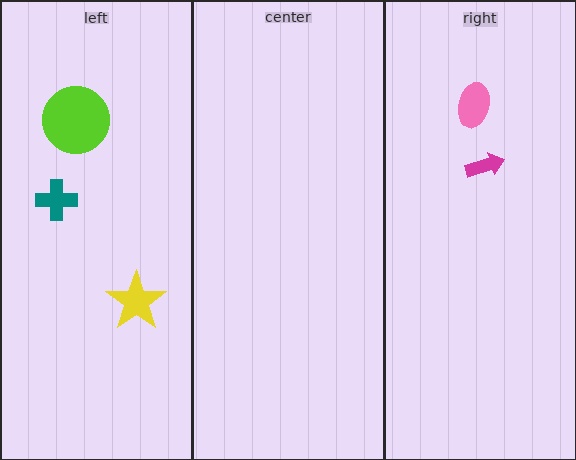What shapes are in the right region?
The pink ellipse, the magenta arrow.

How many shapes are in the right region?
2.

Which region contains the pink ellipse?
The right region.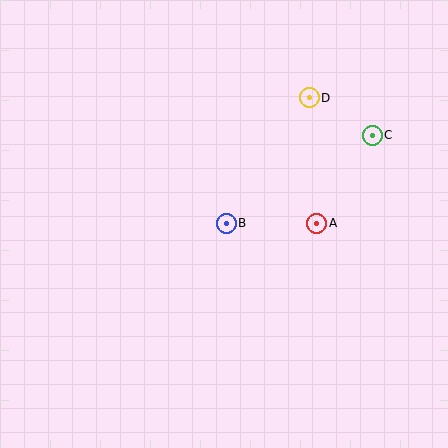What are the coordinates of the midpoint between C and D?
The midpoint between C and D is at (341, 116).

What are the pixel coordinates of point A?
Point A is at (317, 223).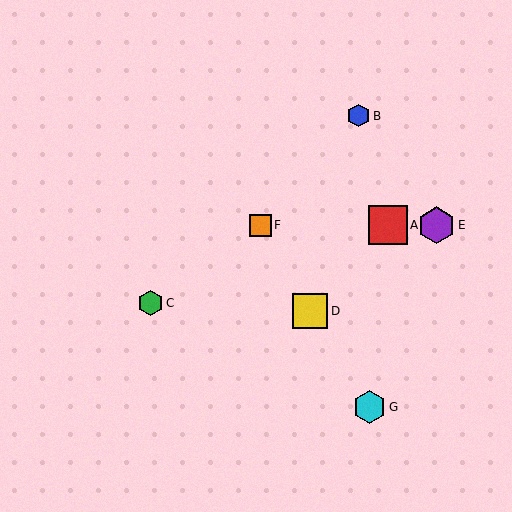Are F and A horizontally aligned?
Yes, both are at y≈225.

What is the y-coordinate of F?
Object F is at y≈225.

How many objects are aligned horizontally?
3 objects (A, E, F) are aligned horizontally.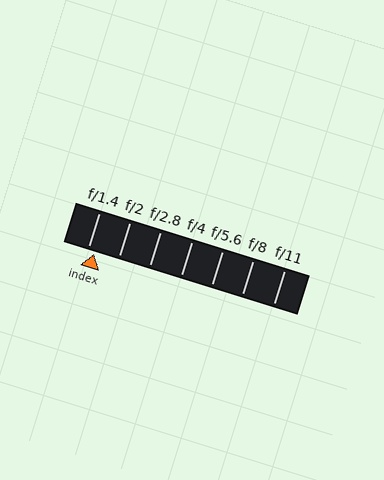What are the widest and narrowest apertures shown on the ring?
The widest aperture shown is f/1.4 and the narrowest is f/11.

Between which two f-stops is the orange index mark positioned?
The index mark is between f/1.4 and f/2.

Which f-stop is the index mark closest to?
The index mark is closest to f/1.4.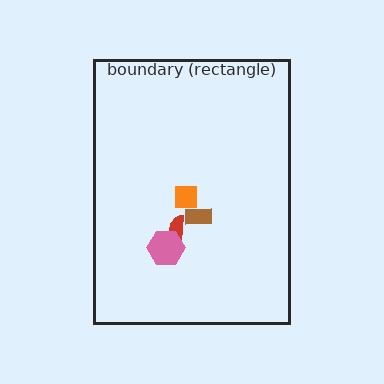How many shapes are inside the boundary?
4 inside, 0 outside.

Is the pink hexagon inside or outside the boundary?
Inside.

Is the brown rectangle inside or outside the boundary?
Inside.